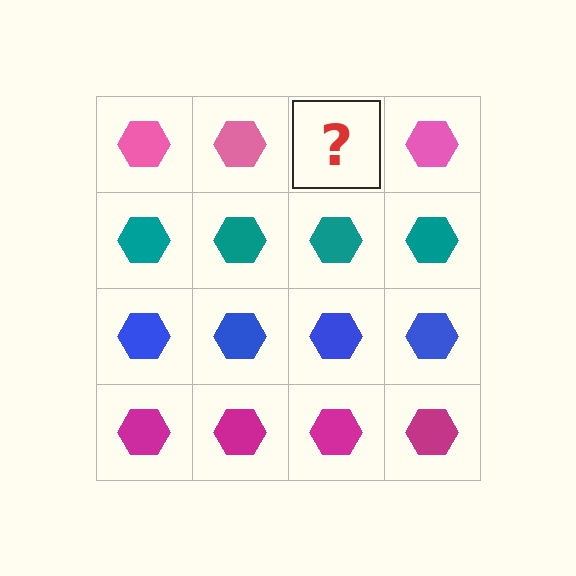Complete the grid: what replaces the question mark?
The question mark should be replaced with a pink hexagon.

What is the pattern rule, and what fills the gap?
The rule is that each row has a consistent color. The gap should be filled with a pink hexagon.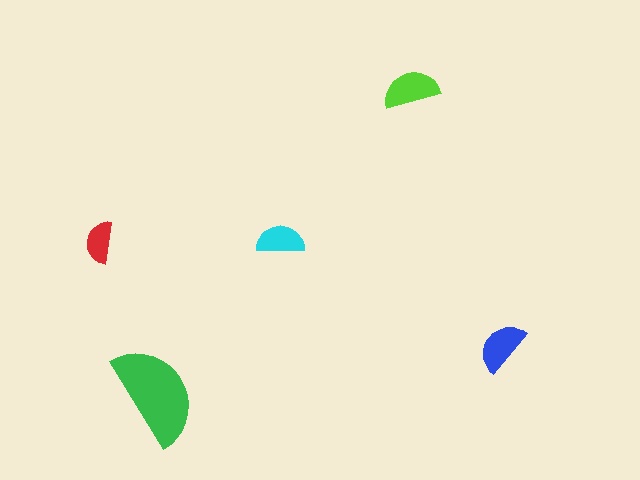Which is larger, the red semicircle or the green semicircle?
The green one.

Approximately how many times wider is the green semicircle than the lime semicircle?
About 2 times wider.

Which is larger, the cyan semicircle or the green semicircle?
The green one.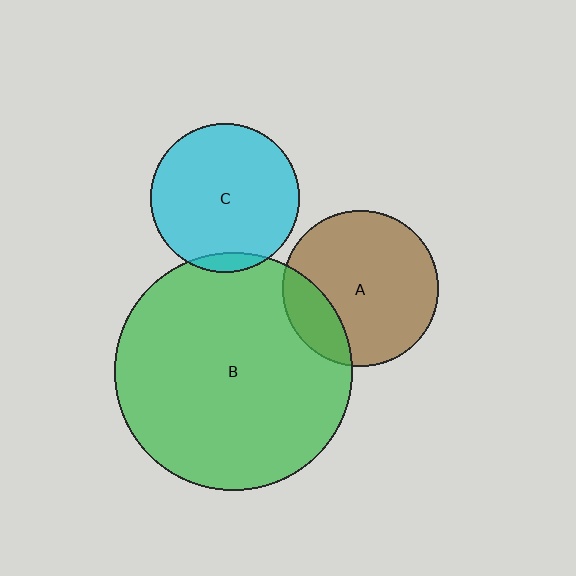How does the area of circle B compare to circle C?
Approximately 2.5 times.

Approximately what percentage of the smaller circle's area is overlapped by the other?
Approximately 5%.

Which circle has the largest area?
Circle B (green).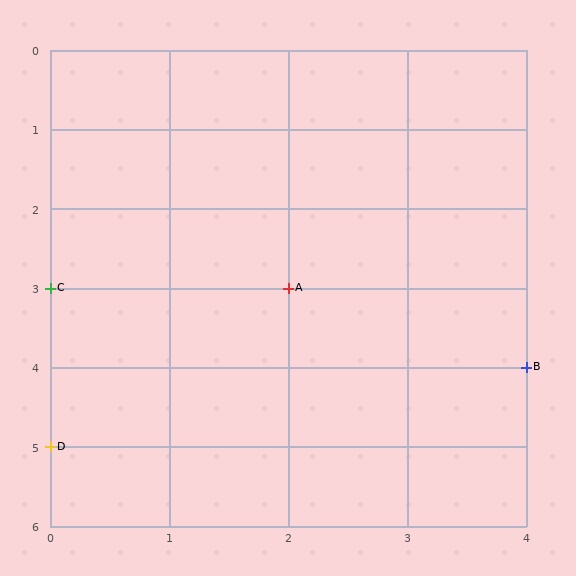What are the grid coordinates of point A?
Point A is at grid coordinates (2, 3).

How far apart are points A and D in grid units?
Points A and D are 2 columns and 2 rows apart (about 2.8 grid units diagonally).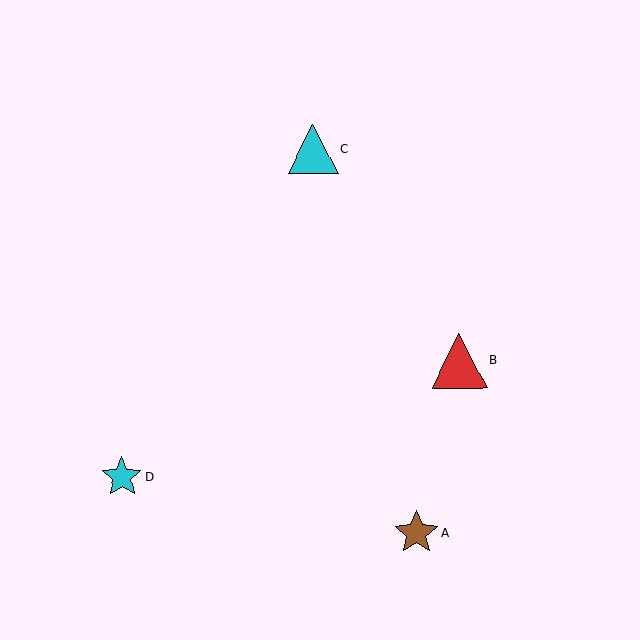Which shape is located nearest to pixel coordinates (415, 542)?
The brown star (labeled A) at (416, 533) is nearest to that location.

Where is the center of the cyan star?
The center of the cyan star is at (122, 477).